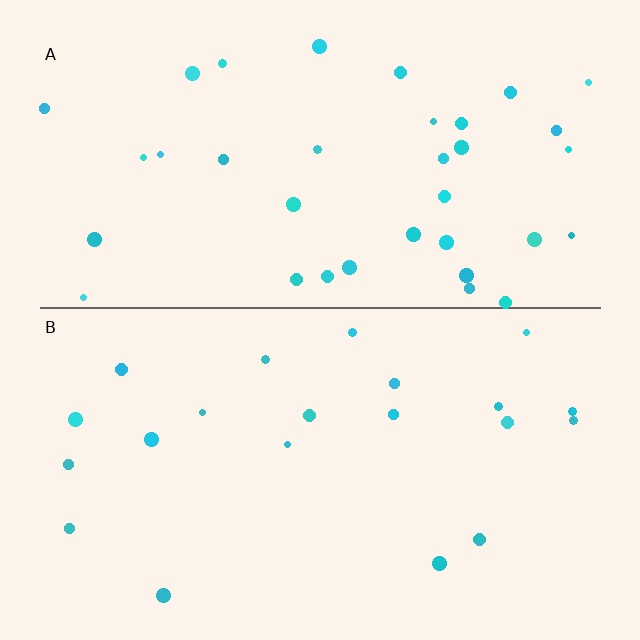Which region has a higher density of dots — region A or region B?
A (the top).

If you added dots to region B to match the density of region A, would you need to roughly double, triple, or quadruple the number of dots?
Approximately double.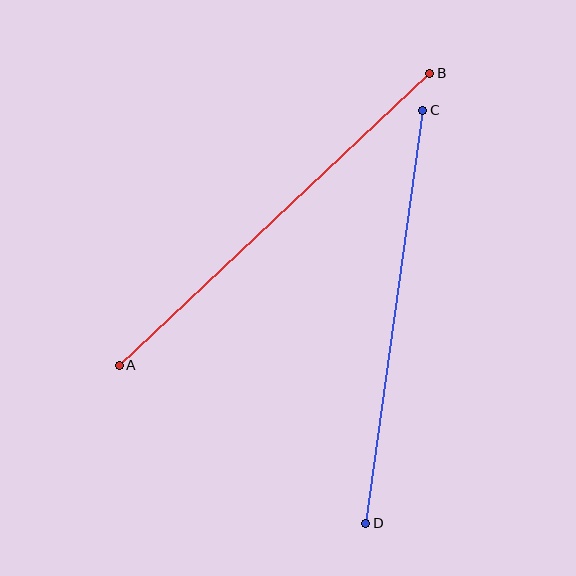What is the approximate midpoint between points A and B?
The midpoint is at approximately (275, 219) pixels.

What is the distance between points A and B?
The distance is approximately 426 pixels.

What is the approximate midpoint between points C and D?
The midpoint is at approximately (394, 317) pixels.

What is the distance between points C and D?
The distance is approximately 417 pixels.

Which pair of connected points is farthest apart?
Points A and B are farthest apart.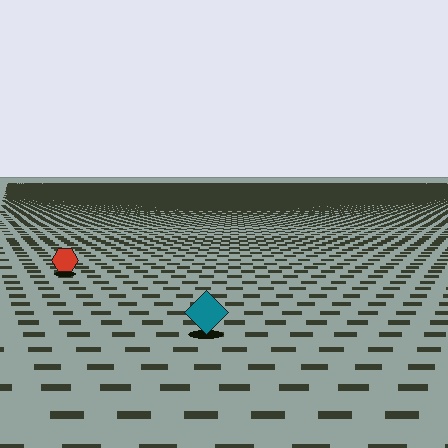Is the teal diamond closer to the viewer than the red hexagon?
Yes. The teal diamond is closer — you can tell from the texture gradient: the ground texture is coarser near it.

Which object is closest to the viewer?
The teal diamond is closest. The texture marks near it are larger and more spread out.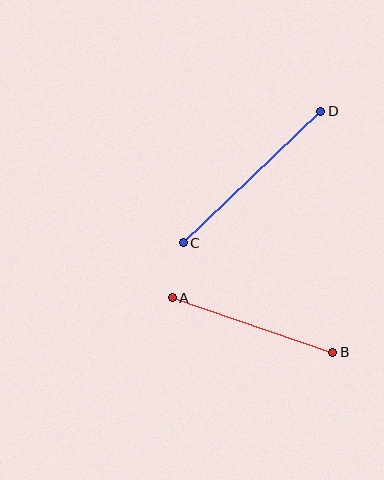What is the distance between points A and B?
The distance is approximately 170 pixels.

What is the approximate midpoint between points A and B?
The midpoint is at approximately (252, 325) pixels.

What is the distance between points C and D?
The distance is approximately 191 pixels.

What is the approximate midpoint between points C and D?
The midpoint is at approximately (252, 177) pixels.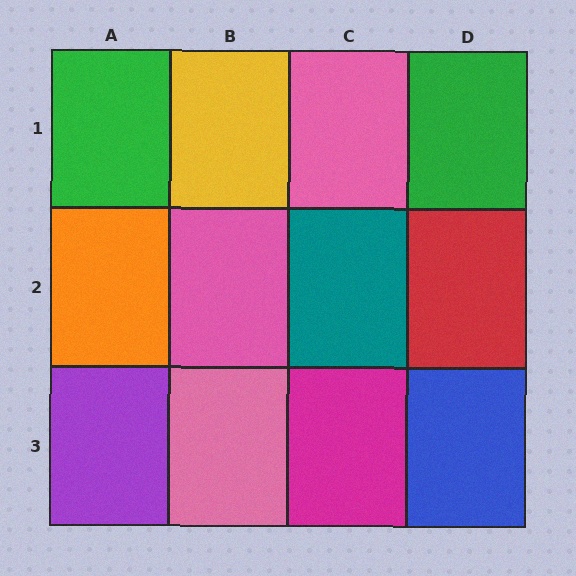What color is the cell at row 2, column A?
Orange.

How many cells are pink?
3 cells are pink.